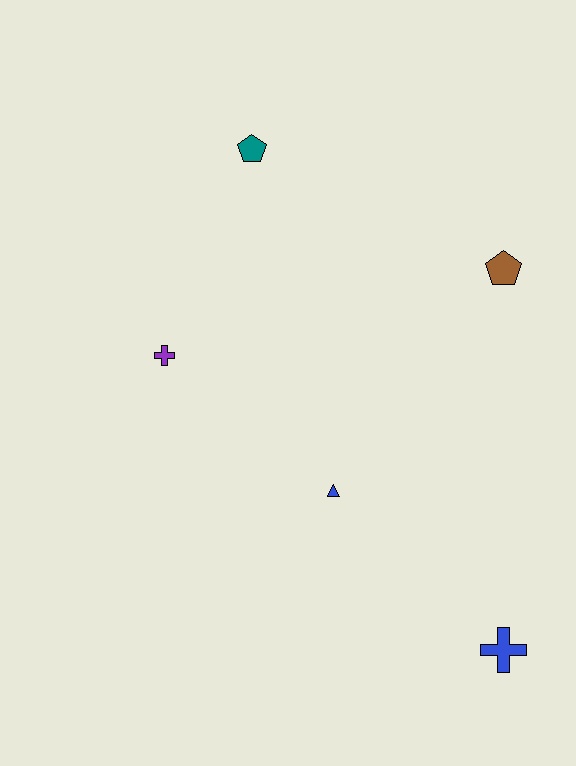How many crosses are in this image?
There are 2 crosses.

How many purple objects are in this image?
There is 1 purple object.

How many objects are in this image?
There are 5 objects.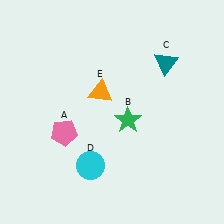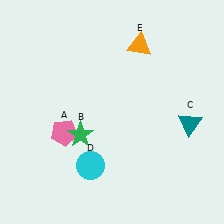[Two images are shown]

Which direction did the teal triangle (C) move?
The teal triangle (C) moved down.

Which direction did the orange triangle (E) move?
The orange triangle (E) moved up.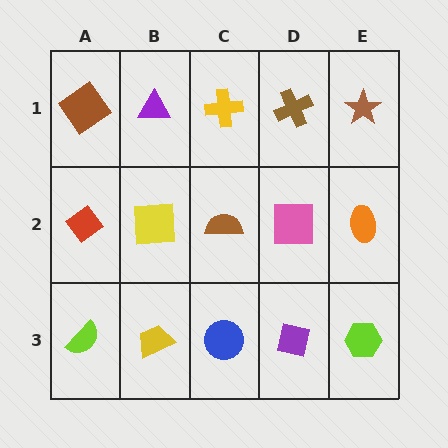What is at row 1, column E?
A brown star.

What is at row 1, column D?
A brown cross.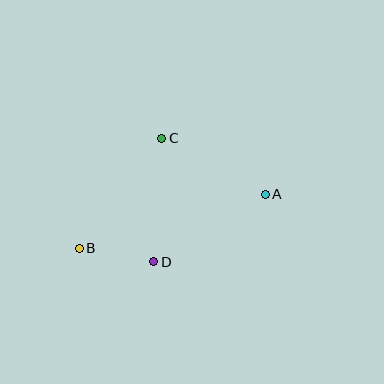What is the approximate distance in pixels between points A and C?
The distance between A and C is approximately 117 pixels.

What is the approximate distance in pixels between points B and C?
The distance between B and C is approximately 138 pixels.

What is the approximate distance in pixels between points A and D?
The distance between A and D is approximately 130 pixels.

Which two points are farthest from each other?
Points A and B are farthest from each other.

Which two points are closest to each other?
Points B and D are closest to each other.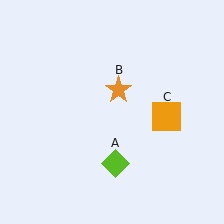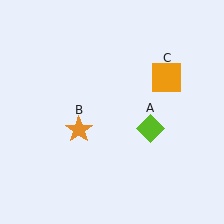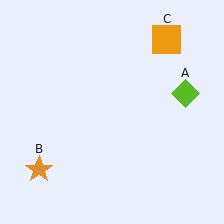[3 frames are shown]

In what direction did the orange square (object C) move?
The orange square (object C) moved up.